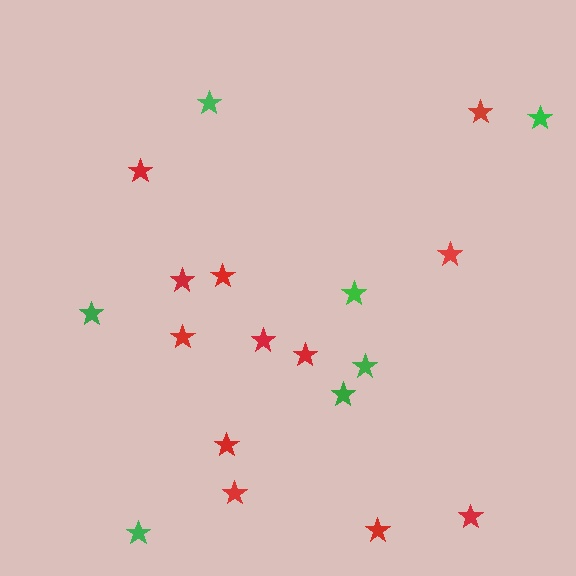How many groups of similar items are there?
There are 2 groups: one group of green stars (7) and one group of red stars (12).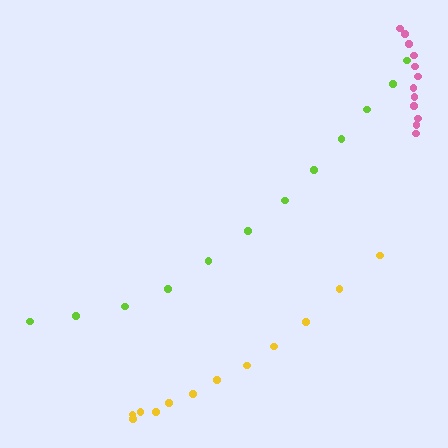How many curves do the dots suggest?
There are 3 distinct paths.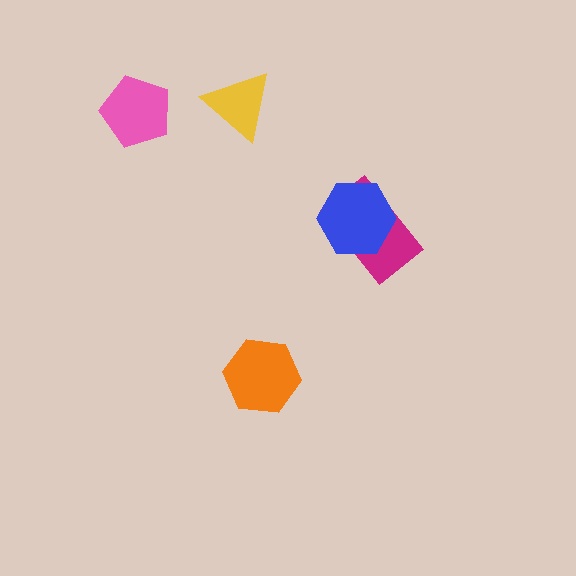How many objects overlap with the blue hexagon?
1 object overlaps with the blue hexagon.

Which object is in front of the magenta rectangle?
The blue hexagon is in front of the magenta rectangle.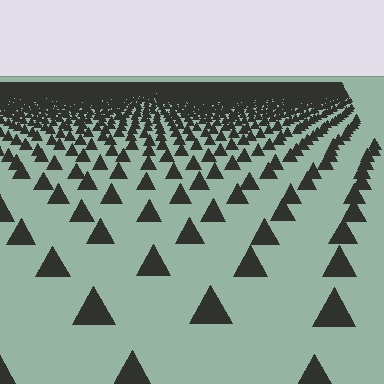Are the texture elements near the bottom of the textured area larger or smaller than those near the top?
Larger. Near the bottom, elements are closer to the viewer and appear at a bigger on-screen size.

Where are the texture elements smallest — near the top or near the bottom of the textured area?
Near the top.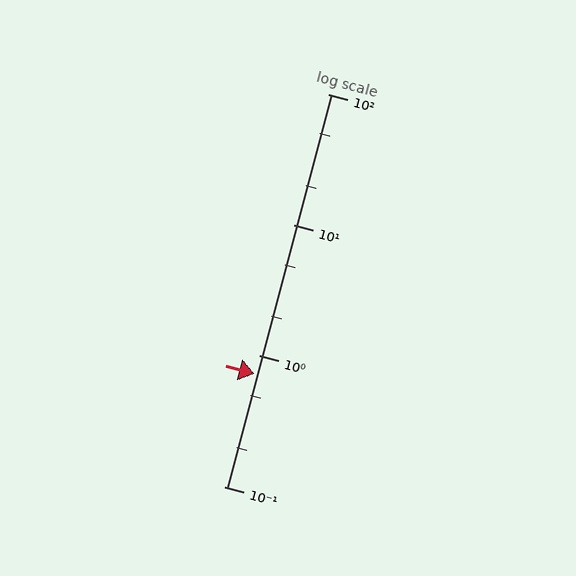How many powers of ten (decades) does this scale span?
The scale spans 3 decades, from 0.1 to 100.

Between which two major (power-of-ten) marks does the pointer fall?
The pointer is between 0.1 and 1.